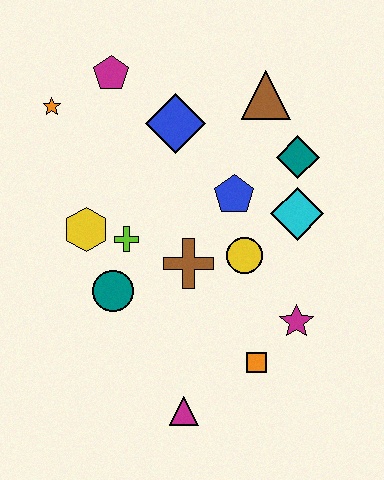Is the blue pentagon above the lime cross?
Yes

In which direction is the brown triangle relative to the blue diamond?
The brown triangle is to the right of the blue diamond.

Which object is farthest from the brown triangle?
The magenta triangle is farthest from the brown triangle.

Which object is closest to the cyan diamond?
The teal diamond is closest to the cyan diamond.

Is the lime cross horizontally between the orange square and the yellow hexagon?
Yes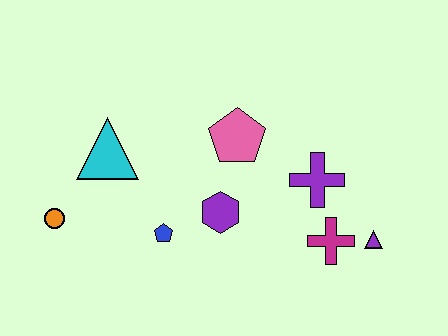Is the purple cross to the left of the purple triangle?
Yes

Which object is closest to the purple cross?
The magenta cross is closest to the purple cross.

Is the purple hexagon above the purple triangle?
Yes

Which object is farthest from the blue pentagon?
The purple triangle is farthest from the blue pentagon.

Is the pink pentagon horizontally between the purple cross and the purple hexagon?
Yes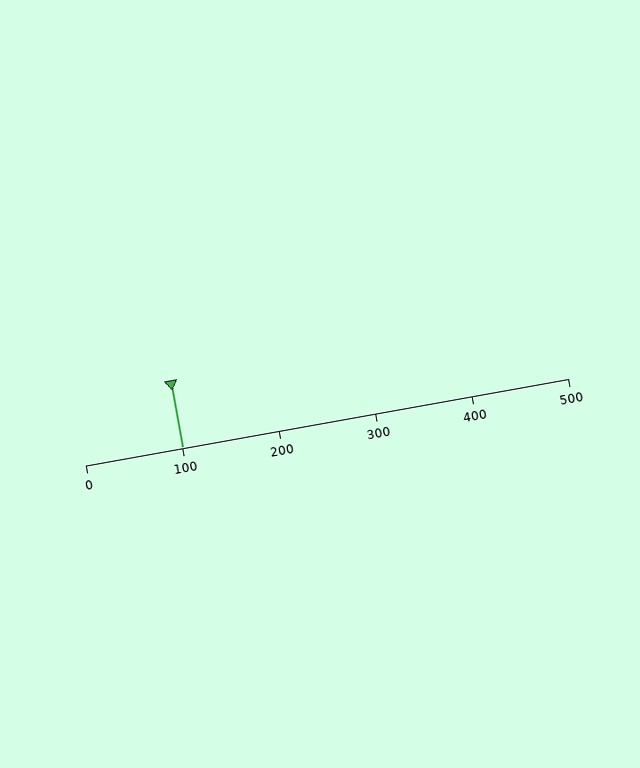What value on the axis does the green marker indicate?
The marker indicates approximately 100.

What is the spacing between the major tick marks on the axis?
The major ticks are spaced 100 apart.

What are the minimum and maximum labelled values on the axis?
The axis runs from 0 to 500.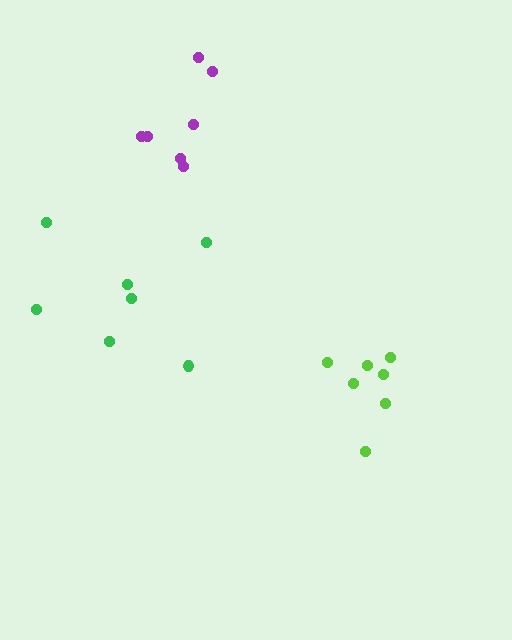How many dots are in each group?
Group 1: 7 dots, Group 2: 7 dots, Group 3: 7 dots (21 total).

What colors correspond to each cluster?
The clusters are colored: lime, purple, green.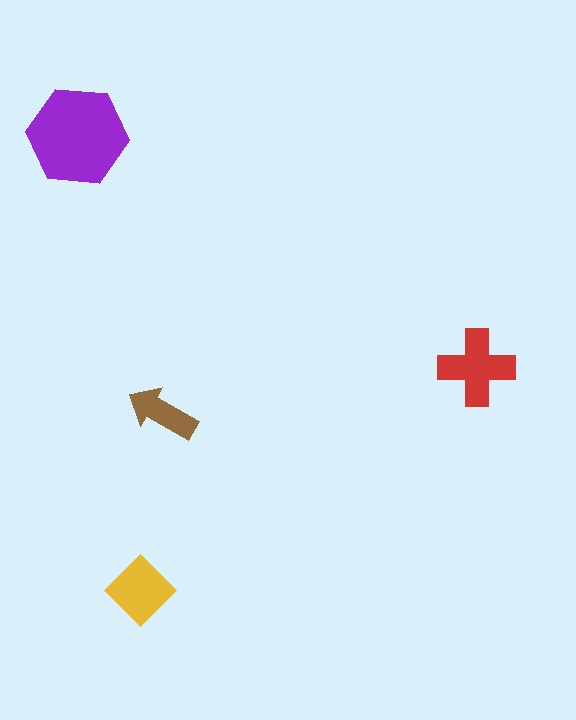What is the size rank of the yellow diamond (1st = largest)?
3rd.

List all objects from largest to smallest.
The purple hexagon, the red cross, the yellow diamond, the brown arrow.